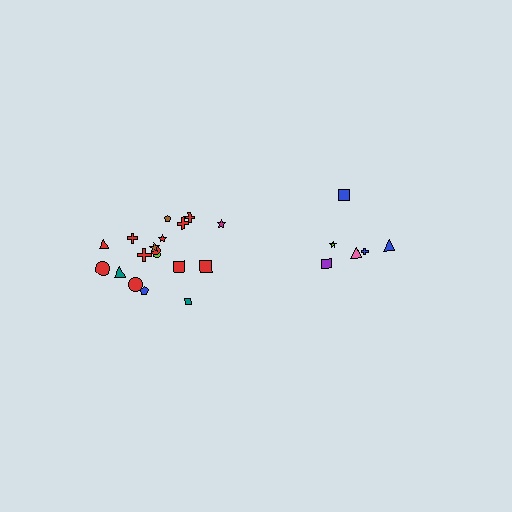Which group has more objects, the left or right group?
The left group.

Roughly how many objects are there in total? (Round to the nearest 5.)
Roughly 25 objects in total.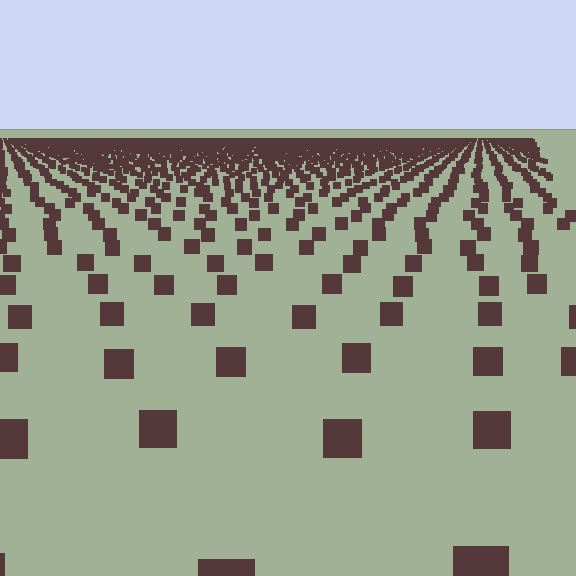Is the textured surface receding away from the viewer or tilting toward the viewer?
The surface is receding away from the viewer. Texture elements get smaller and denser toward the top.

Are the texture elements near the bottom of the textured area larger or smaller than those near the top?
Larger. Near the bottom, elements are closer to the viewer and appear at a bigger on-screen size.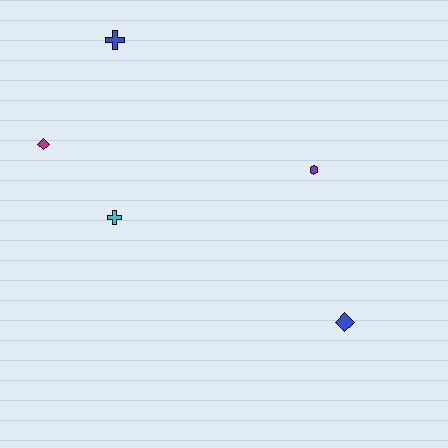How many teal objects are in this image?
There are no teal objects.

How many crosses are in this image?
There are 2 crosses.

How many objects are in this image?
There are 5 objects.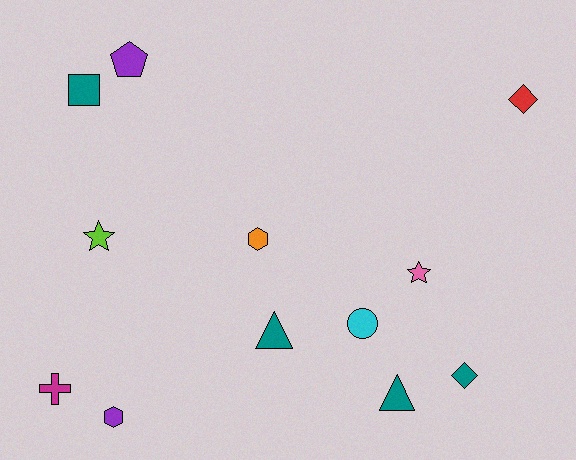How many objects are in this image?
There are 12 objects.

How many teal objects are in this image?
There are 4 teal objects.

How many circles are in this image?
There is 1 circle.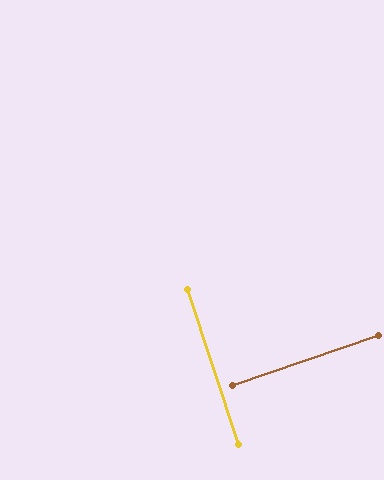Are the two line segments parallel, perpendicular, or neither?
Perpendicular — they meet at approximately 89°.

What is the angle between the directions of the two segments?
Approximately 89 degrees.